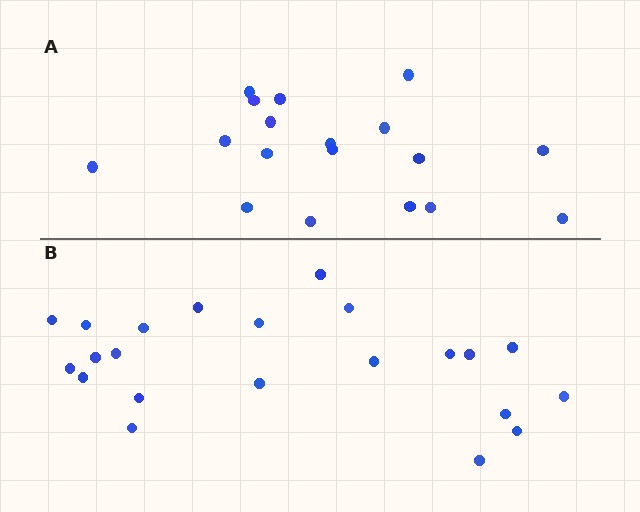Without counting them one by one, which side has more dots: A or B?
Region B (the bottom region) has more dots.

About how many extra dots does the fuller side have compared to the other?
Region B has about 4 more dots than region A.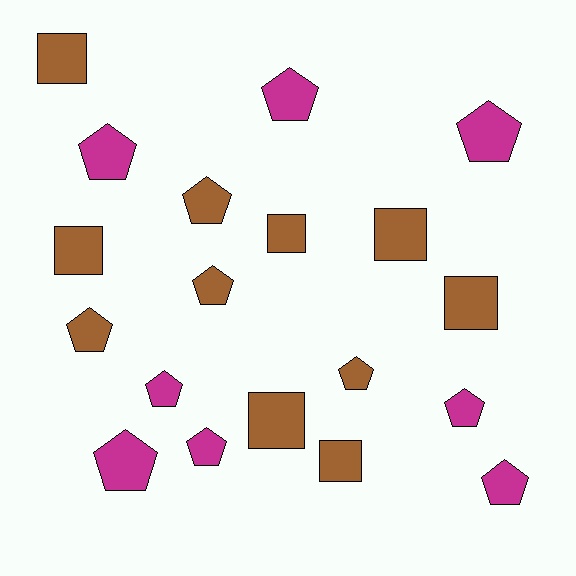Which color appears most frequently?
Brown, with 11 objects.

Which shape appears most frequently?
Pentagon, with 12 objects.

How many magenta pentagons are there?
There are 8 magenta pentagons.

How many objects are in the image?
There are 19 objects.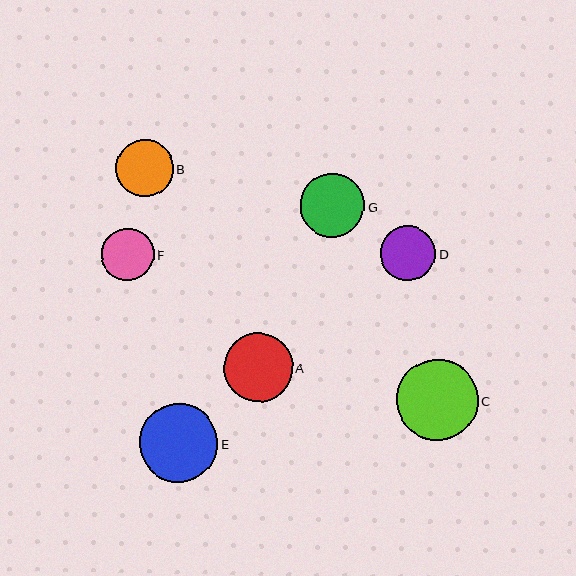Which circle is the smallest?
Circle F is the smallest with a size of approximately 53 pixels.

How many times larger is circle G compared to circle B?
Circle G is approximately 1.1 times the size of circle B.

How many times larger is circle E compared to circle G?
Circle E is approximately 1.2 times the size of circle G.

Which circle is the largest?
Circle C is the largest with a size of approximately 81 pixels.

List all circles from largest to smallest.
From largest to smallest: C, E, A, G, B, D, F.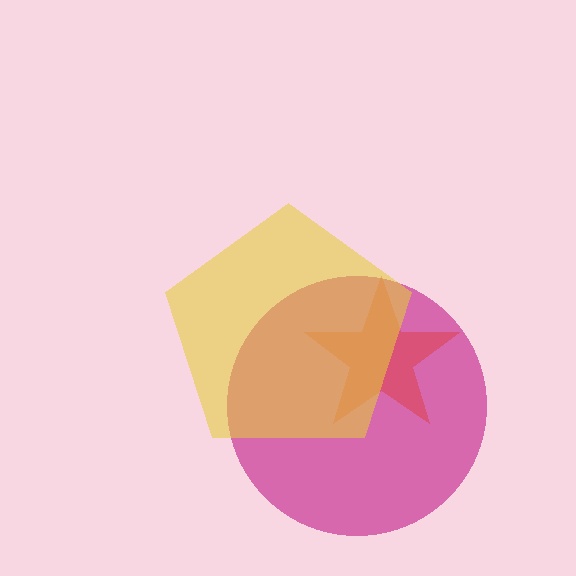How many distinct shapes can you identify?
There are 3 distinct shapes: a magenta circle, a red star, a yellow pentagon.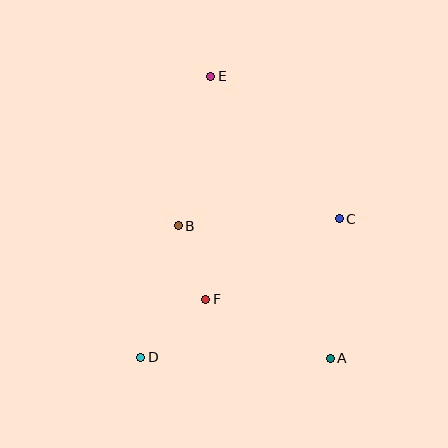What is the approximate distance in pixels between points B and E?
The distance between B and E is approximately 153 pixels.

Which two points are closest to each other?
Points B and F are closest to each other.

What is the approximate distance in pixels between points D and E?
The distance between D and E is approximately 289 pixels.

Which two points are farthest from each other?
Points A and E are farthest from each other.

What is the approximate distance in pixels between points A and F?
The distance between A and F is approximately 138 pixels.